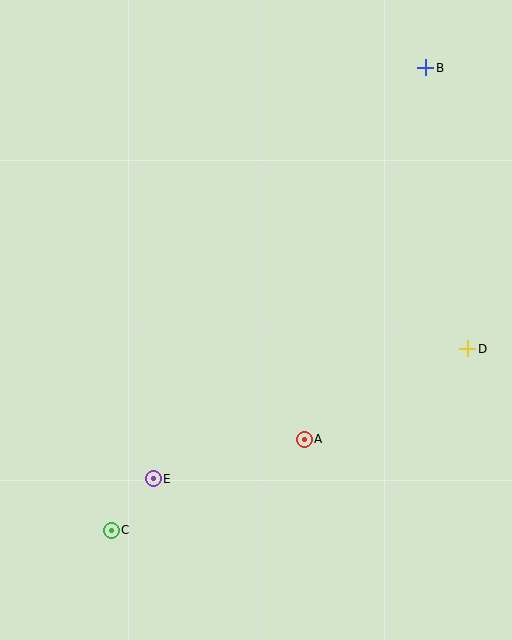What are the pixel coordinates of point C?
Point C is at (111, 530).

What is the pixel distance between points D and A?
The distance between D and A is 187 pixels.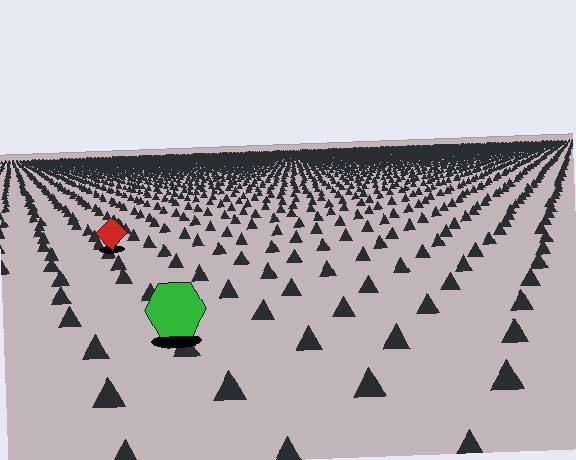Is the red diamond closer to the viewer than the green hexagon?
No. The green hexagon is closer — you can tell from the texture gradient: the ground texture is coarser near it.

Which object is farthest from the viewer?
The red diamond is farthest from the viewer. It appears smaller and the ground texture around it is denser.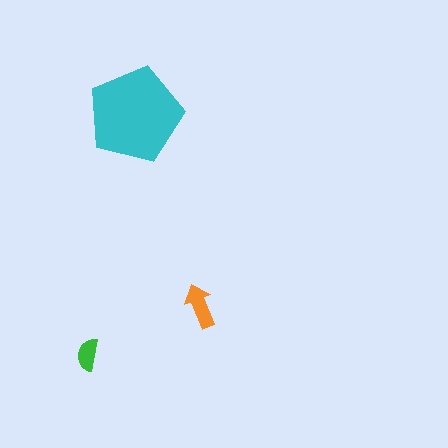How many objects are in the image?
There are 3 objects in the image.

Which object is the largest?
The cyan pentagon.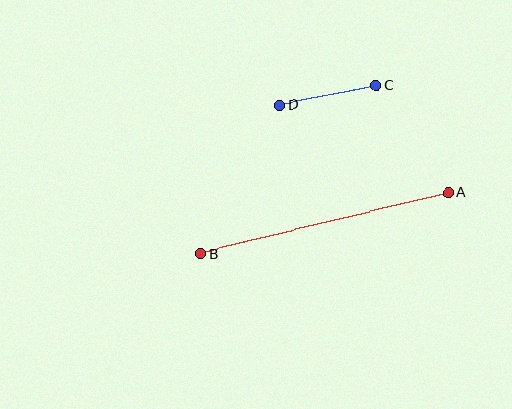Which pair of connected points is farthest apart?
Points A and B are farthest apart.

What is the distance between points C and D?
The distance is approximately 99 pixels.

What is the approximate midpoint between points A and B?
The midpoint is at approximately (324, 223) pixels.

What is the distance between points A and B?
The distance is approximately 255 pixels.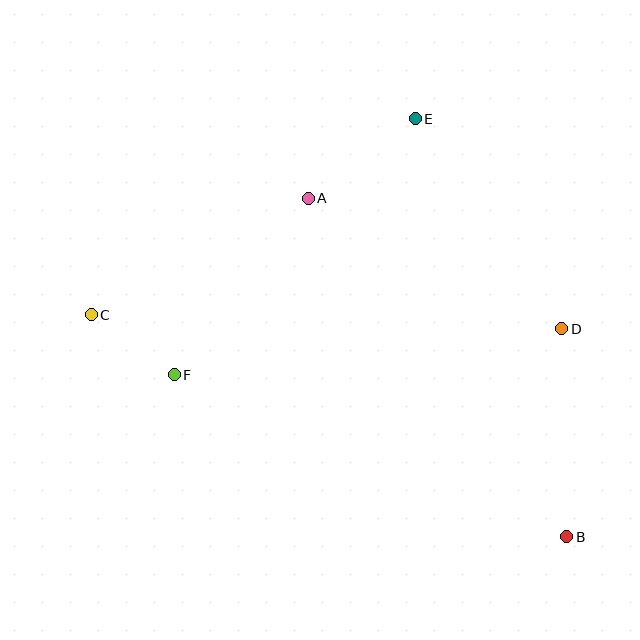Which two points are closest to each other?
Points C and F are closest to each other.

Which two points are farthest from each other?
Points B and C are farthest from each other.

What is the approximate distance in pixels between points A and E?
The distance between A and E is approximately 133 pixels.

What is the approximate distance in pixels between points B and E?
The distance between B and E is approximately 444 pixels.